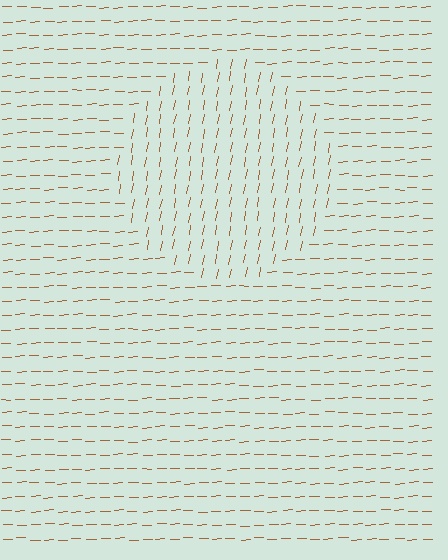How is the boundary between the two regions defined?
The boundary is defined purely by a change in line orientation (approximately 77 degrees difference). All lines are the same color and thickness.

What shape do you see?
I see a circle.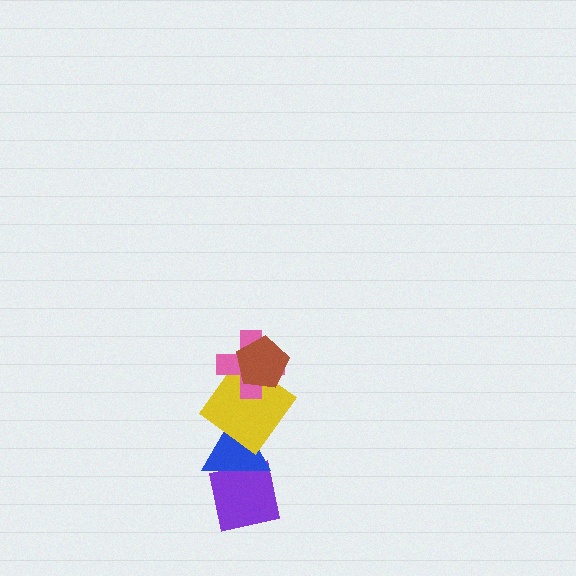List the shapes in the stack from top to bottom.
From top to bottom: the brown pentagon, the pink cross, the yellow diamond, the blue triangle, the purple square.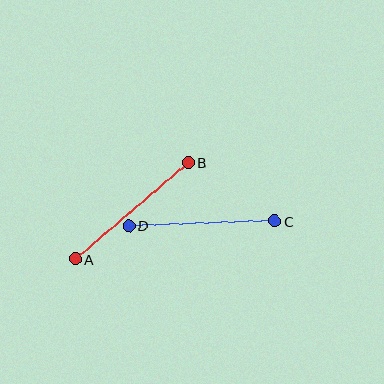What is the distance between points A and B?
The distance is approximately 148 pixels.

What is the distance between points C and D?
The distance is approximately 146 pixels.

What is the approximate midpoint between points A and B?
The midpoint is at approximately (132, 211) pixels.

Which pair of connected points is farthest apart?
Points A and B are farthest apart.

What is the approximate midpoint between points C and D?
The midpoint is at approximately (202, 223) pixels.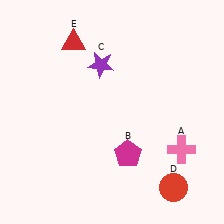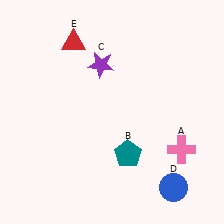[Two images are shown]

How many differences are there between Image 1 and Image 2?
There are 2 differences between the two images.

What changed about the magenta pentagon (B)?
In Image 1, B is magenta. In Image 2, it changed to teal.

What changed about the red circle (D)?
In Image 1, D is red. In Image 2, it changed to blue.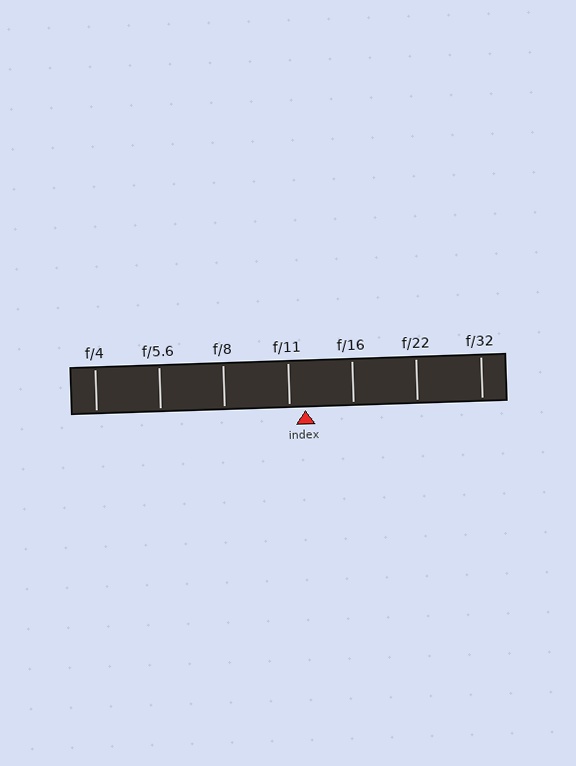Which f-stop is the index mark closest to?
The index mark is closest to f/11.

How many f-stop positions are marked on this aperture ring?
There are 7 f-stop positions marked.